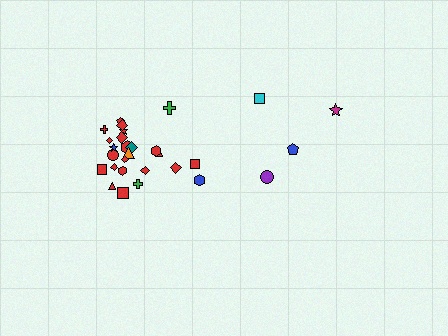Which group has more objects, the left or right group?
The left group.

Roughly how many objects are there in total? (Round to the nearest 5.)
Roughly 30 objects in total.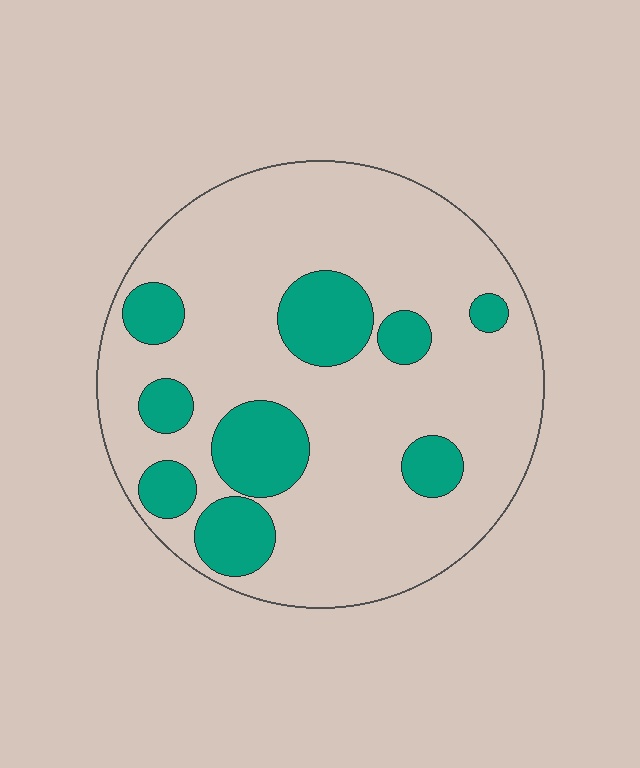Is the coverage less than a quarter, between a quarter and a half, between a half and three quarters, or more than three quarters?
Less than a quarter.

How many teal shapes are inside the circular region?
9.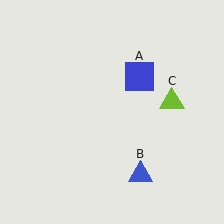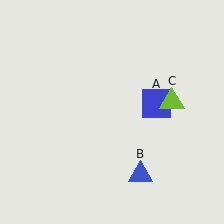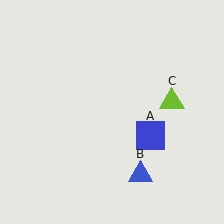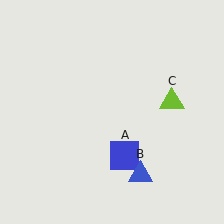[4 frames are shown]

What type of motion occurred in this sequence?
The blue square (object A) rotated clockwise around the center of the scene.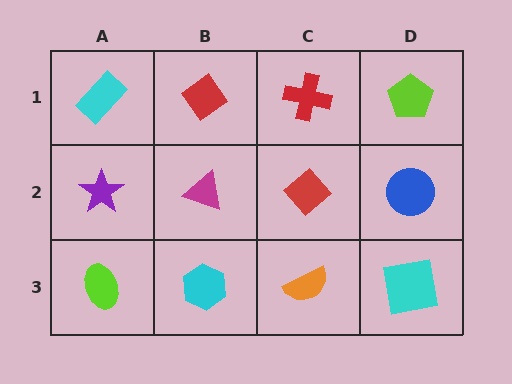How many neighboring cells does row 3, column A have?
2.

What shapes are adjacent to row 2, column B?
A red diamond (row 1, column B), a cyan hexagon (row 3, column B), a purple star (row 2, column A), a red diamond (row 2, column C).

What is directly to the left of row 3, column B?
A lime ellipse.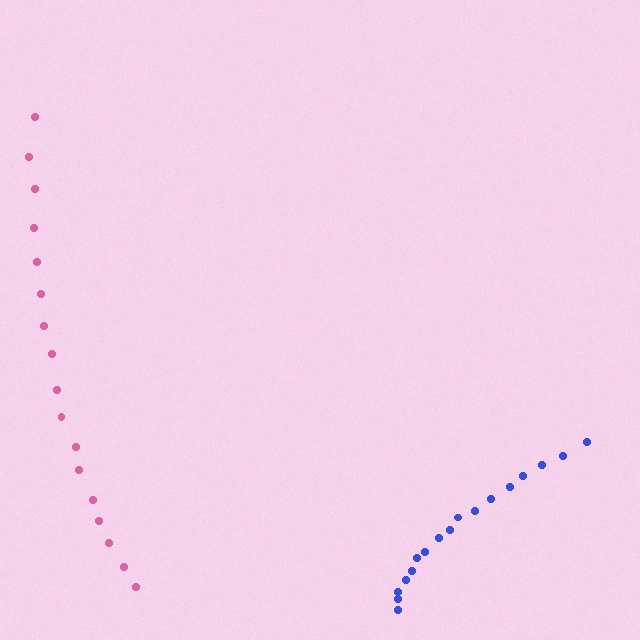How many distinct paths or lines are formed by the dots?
There are 2 distinct paths.